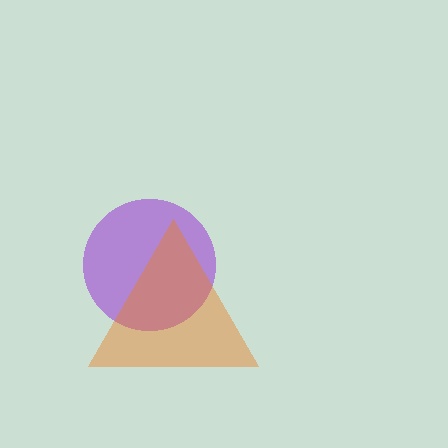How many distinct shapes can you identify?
There are 2 distinct shapes: a purple circle, an orange triangle.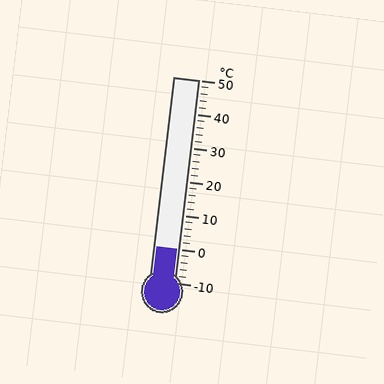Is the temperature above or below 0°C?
The temperature is at 0°C.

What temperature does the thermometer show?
The thermometer shows approximately 0°C.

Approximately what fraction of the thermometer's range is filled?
The thermometer is filled to approximately 15% of its range.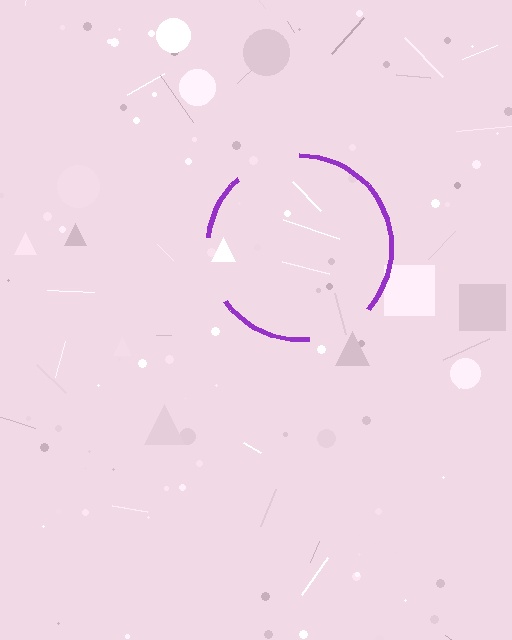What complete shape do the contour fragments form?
The contour fragments form a circle.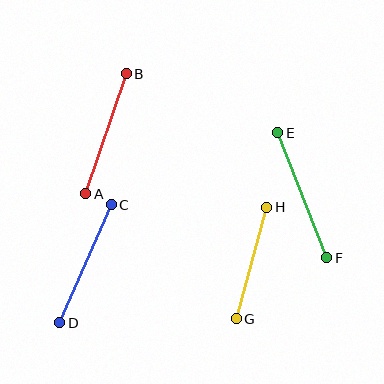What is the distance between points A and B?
The distance is approximately 127 pixels.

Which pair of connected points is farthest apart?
Points E and F are farthest apart.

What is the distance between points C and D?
The distance is approximately 129 pixels.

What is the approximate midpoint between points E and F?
The midpoint is at approximately (302, 195) pixels.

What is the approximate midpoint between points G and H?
The midpoint is at approximately (251, 263) pixels.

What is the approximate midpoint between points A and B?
The midpoint is at approximately (106, 134) pixels.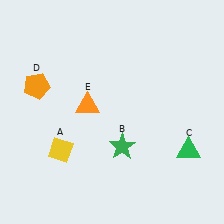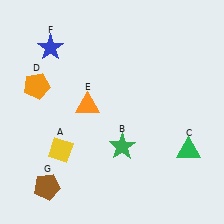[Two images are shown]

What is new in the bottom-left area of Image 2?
A brown pentagon (G) was added in the bottom-left area of Image 2.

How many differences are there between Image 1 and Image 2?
There are 2 differences between the two images.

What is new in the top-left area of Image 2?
A blue star (F) was added in the top-left area of Image 2.